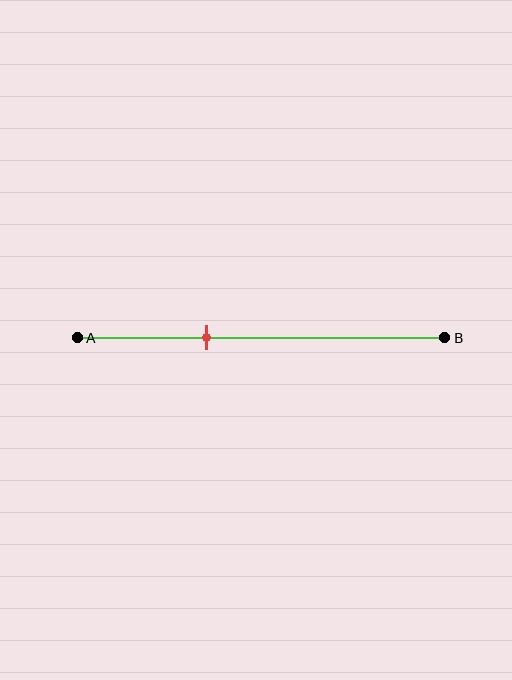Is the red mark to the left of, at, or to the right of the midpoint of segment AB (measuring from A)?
The red mark is to the left of the midpoint of segment AB.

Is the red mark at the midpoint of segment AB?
No, the mark is at about 35% from A, not at the 50% midpoint.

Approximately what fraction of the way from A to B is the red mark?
The red mark is approximately 35% of the way from A to B.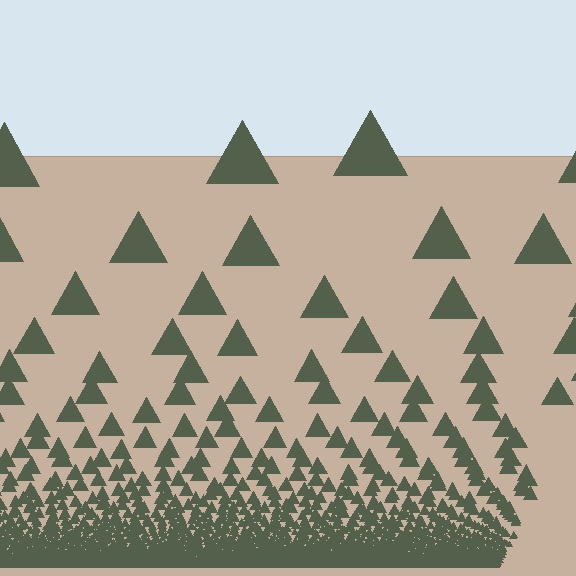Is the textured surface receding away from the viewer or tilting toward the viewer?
The surface appears to tilt toward the viewer. Texture elements get larger and sparser toward the top.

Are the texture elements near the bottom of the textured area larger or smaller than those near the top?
Smaller. The gradient is inverted — elements near the bottom are smaller and denser.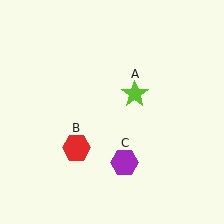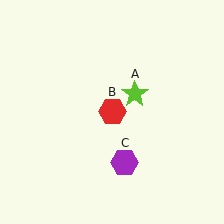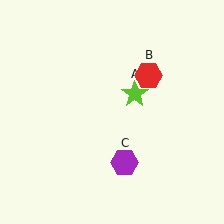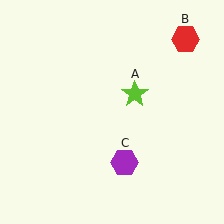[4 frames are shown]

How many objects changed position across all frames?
1 object changed position: red hexagon (object B).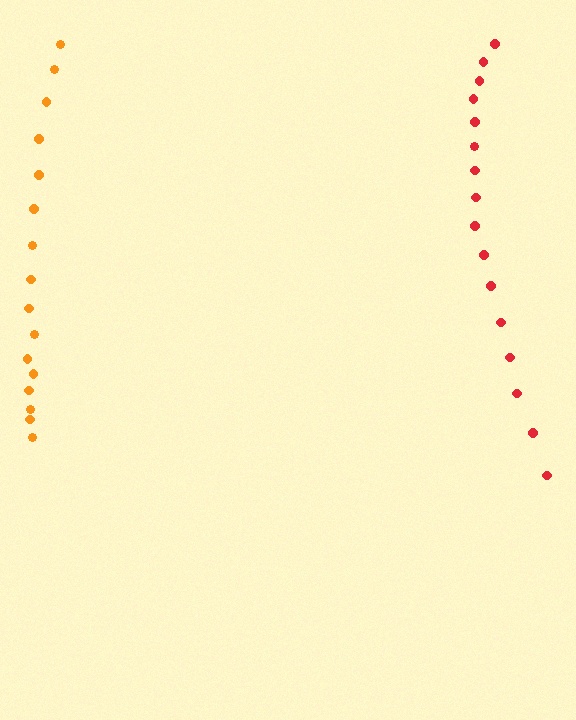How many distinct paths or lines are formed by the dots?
There are 2 distinct paths.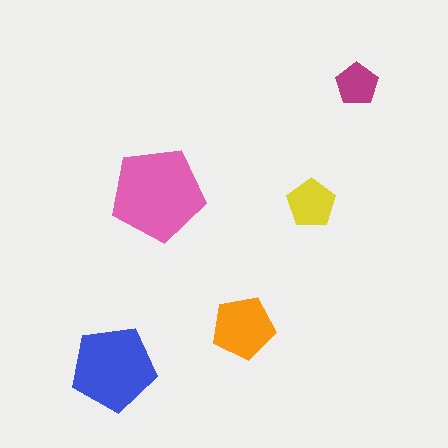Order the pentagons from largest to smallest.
the pink one, the blue one, the orange one, the yellow one, the magenta one.